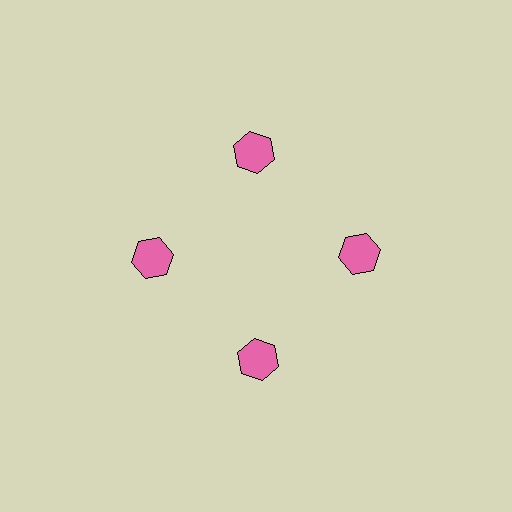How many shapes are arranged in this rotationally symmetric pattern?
There are 4 shapes, arranged in 4 groups of 1.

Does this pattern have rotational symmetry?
Yes, this pattern has 4-fold rotational symmetry. It looks the same after rotating 90 degrees around the center.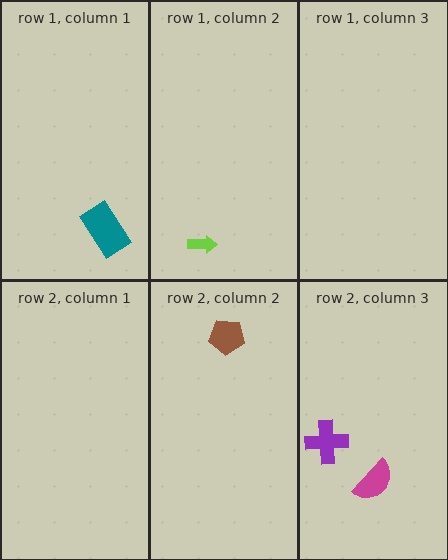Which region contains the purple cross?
The row 2, column 3 region.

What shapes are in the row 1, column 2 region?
The lime arrow.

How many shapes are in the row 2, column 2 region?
1.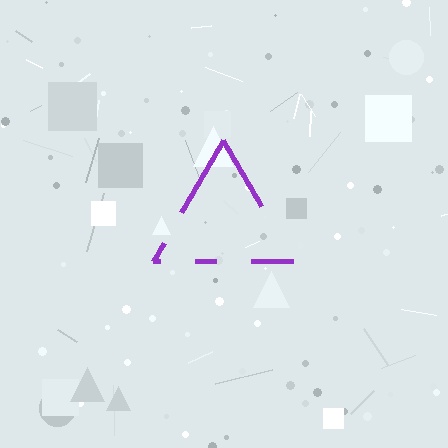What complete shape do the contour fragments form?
The contour fragments form a triangle.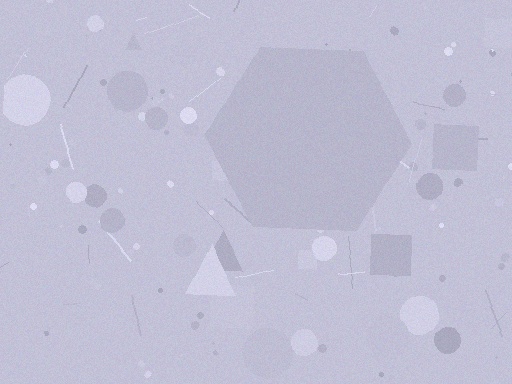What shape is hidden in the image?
A hexagon is hidden in the image.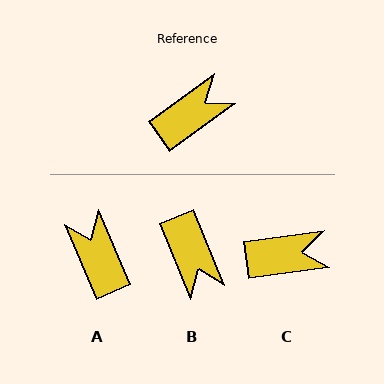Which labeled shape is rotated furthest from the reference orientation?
B, about 104 degrees away.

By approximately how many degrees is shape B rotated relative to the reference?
Approximately 104 degrees clockwise.